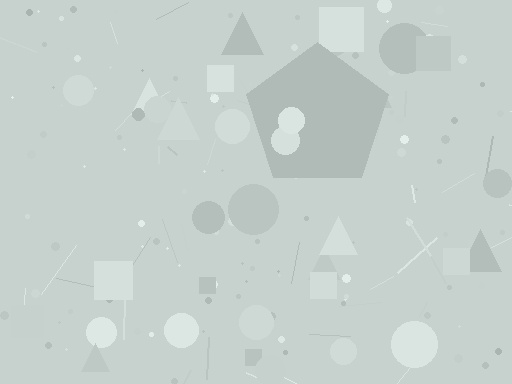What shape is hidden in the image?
A pentagon is hidden in the image.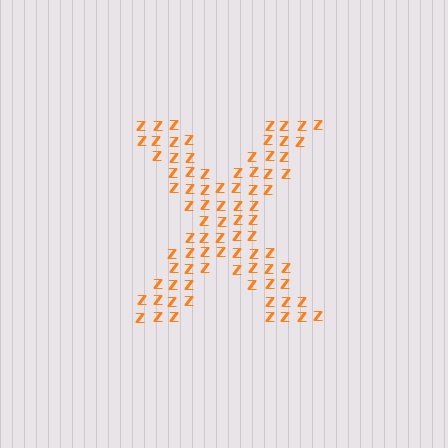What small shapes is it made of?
It is made of small letter Z's.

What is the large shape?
The large shape is the letter X.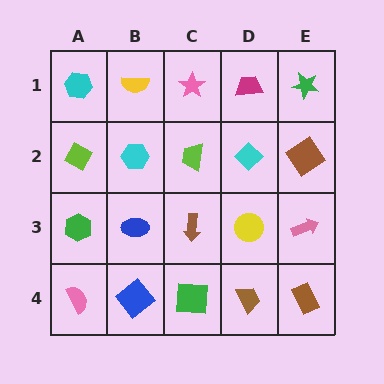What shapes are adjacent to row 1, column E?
A brown diamond (row 2, column E), a magenta trapezoid (row 1, column D).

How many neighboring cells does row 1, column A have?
2.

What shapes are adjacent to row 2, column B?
A yellow semicircle (row 1, column B), a blue ellipse (row 3, column B), a lime diamond (row 2, column A), a lime trapezoid (row 2, column C).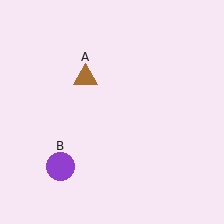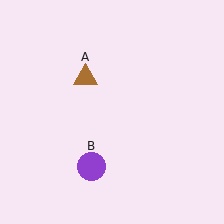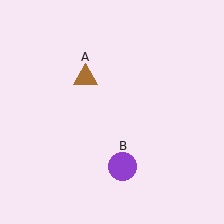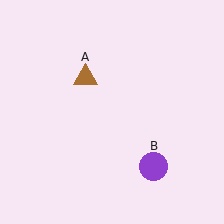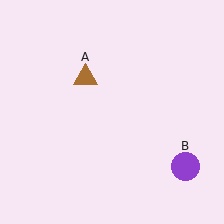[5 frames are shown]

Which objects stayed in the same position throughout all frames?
Brown triangle (object A) remained stationary.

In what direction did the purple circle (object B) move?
The purple circle (object B) moved right.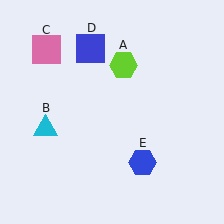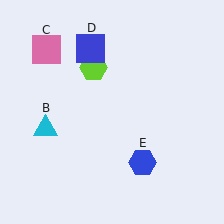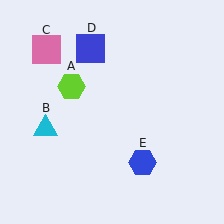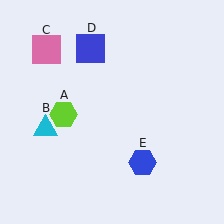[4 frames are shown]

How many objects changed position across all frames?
1 object changed position: lime hexagon (object A).